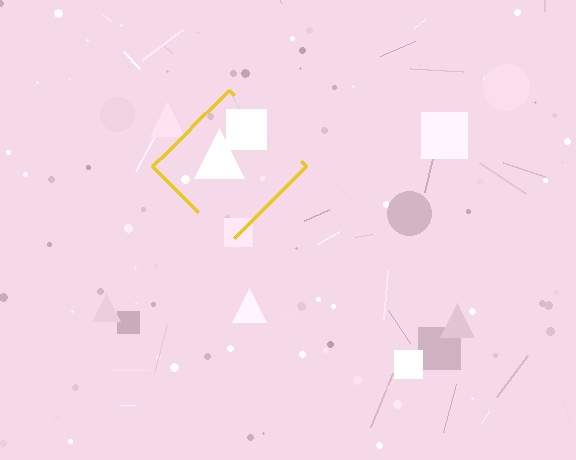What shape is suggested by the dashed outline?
The dashed outline suggests a diamond.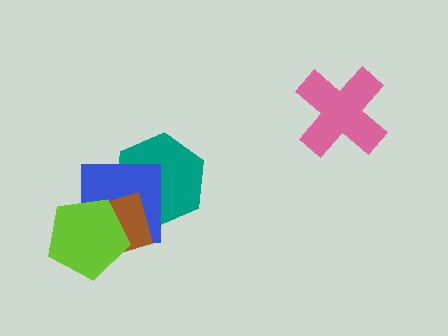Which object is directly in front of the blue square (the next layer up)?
The brown diamond is directly in front of the blue square.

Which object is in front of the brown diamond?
The lime pentagon is in front of the brown diamond.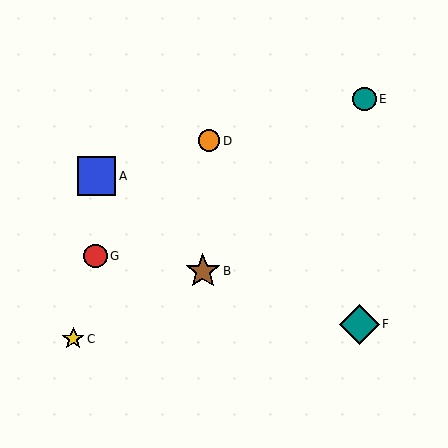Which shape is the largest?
The teal diamond (labeled F) is the largest.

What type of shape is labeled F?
Shape F is a teal diamond.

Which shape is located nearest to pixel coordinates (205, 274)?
The brown star (labeled B) at (203, 271) is nearest to that location.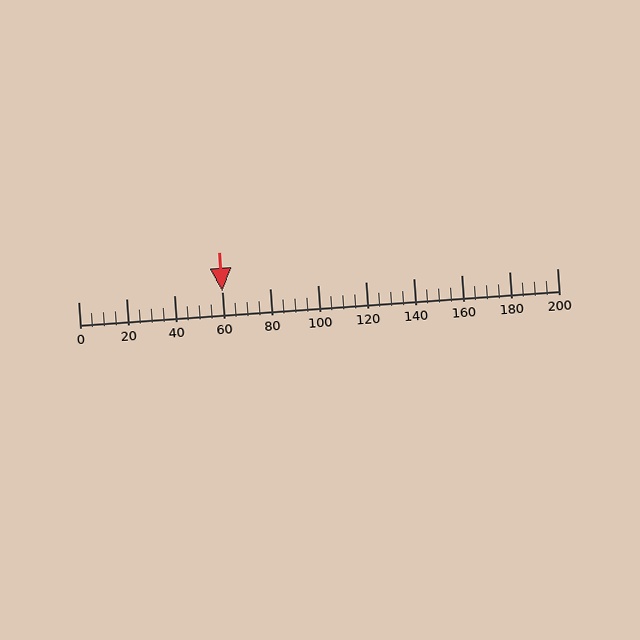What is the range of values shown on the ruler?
The ruler shows values from 0 to 200.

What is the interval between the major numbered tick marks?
The major tick marks are spaced 20 units apart.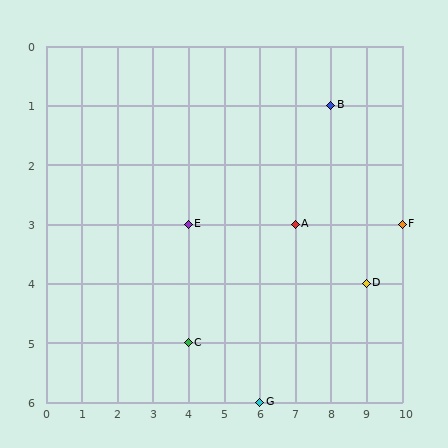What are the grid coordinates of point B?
Point B is at grid coordinates (8, 1).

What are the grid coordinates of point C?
Point C is at grid coordinates (4, 5).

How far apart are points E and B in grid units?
Points E and B are 4 columns and 2 rows apart (about 4.5 grid units diagonally).